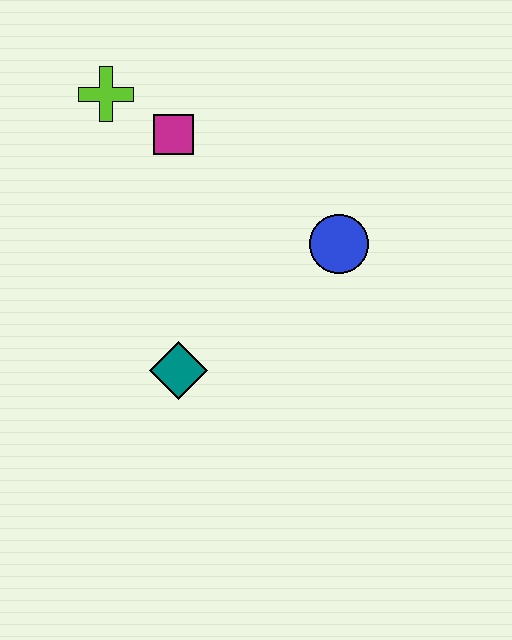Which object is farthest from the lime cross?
The teal diamond is farthest from the lime cross.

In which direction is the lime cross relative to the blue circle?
The lime cross is to the left of the blue circle.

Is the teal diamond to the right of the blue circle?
No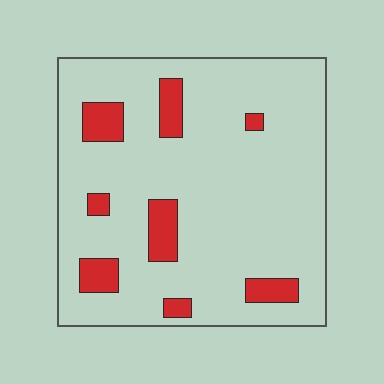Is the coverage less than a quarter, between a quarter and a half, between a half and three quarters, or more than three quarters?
Less than a quarter.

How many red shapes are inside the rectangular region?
8.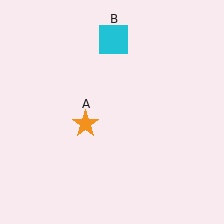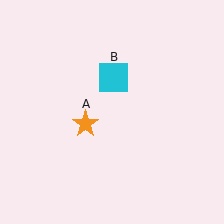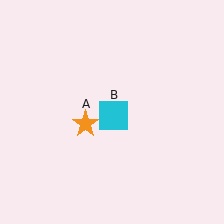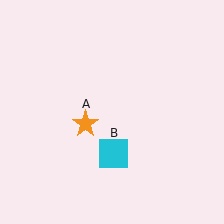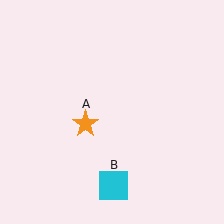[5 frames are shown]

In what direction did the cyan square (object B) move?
The cyan square (object B) moved down.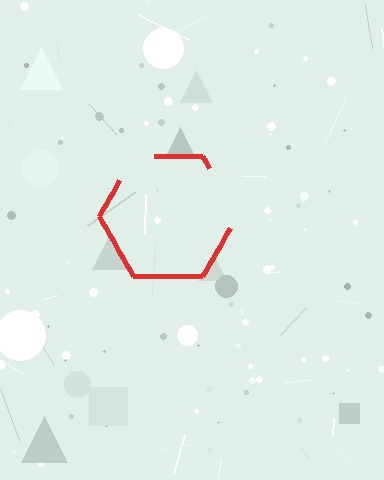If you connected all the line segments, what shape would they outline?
They would outline a hexagon.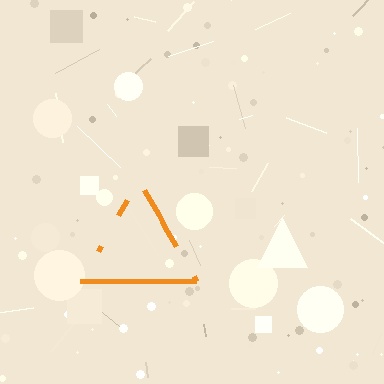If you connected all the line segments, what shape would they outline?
They would outline a triangle.